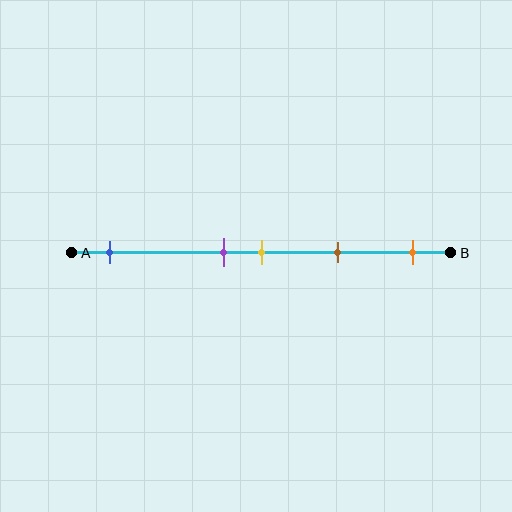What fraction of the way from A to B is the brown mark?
The brown mark is approximately 70% (0.7) of the way from A to B.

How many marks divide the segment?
There are 5 marks dividing the segment.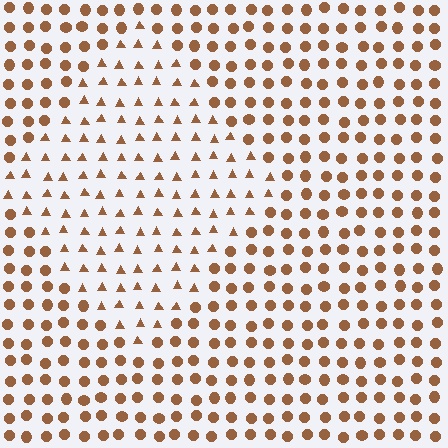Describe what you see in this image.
The image is filled with small brown elements arranged in a uniform grid. A diamond-shaped region contains triangles, while the surrounding area contains circles. The boundary is defined purely by the change in element shape.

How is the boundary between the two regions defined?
The boundary is defined by a change in element shape: triangles inside vs. circles outside. All elements share the same color and spacing.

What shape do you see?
I see a diamond.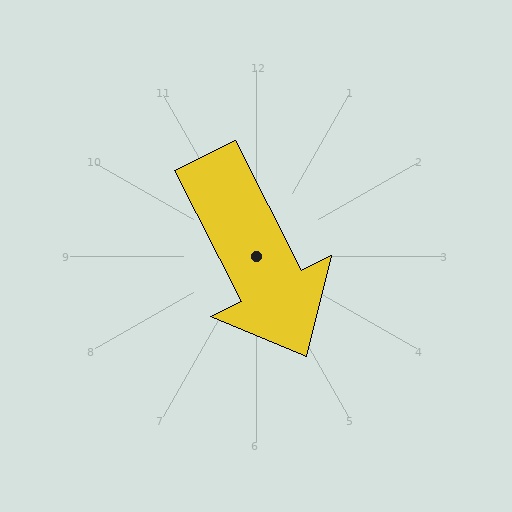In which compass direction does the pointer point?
Southeast.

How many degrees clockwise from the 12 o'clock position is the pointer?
Approximately 153 degrees.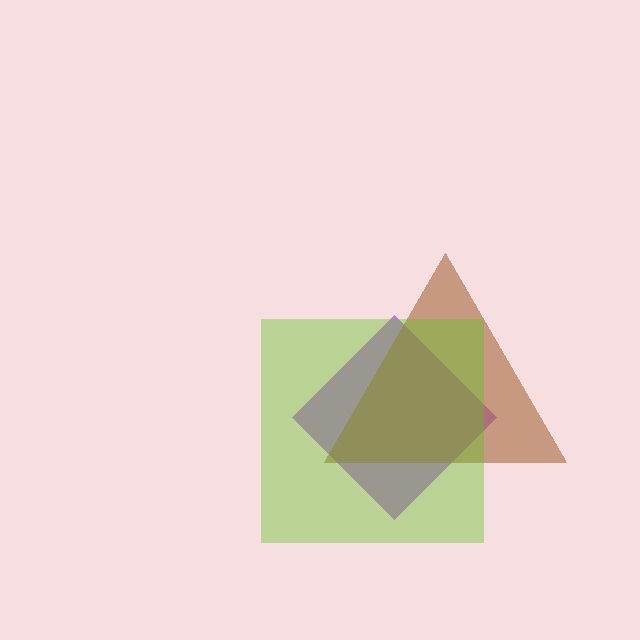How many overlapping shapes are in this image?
There are 3 overlapping shapes in the image.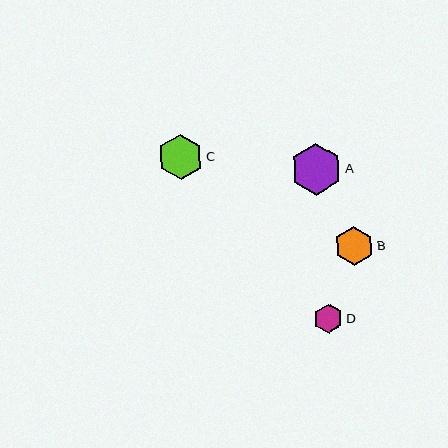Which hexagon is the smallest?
Hexagon D is the smallest with a size of approximately 29 pixels.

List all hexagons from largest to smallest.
From largest to smallest: A, C, B, D.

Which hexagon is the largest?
Hexagon A is the largest with a size of approximately 52 pixels.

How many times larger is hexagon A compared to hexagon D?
Hexagon A is approximately 1.8 times the size of hexagon D.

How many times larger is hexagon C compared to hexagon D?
Hexagon C is approximately 1.5 times the size of hexagon D.